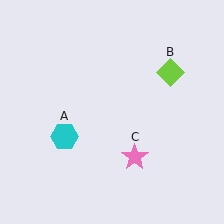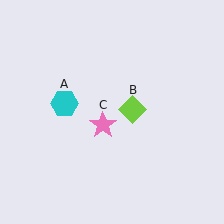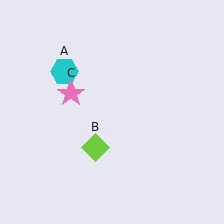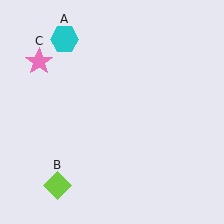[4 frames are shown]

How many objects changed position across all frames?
3 objects changed position: cyan hexagon (object A), lime diamond (object B), pink star (object C).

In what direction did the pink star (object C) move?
The pink star (object C) moved up and to the left.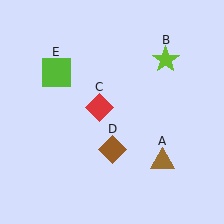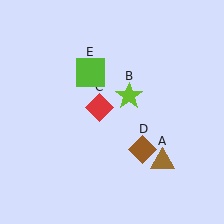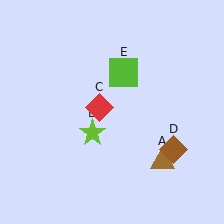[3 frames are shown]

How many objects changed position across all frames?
3 objects changed position: lime star (object B), brown diamond (object D), lime square (object E).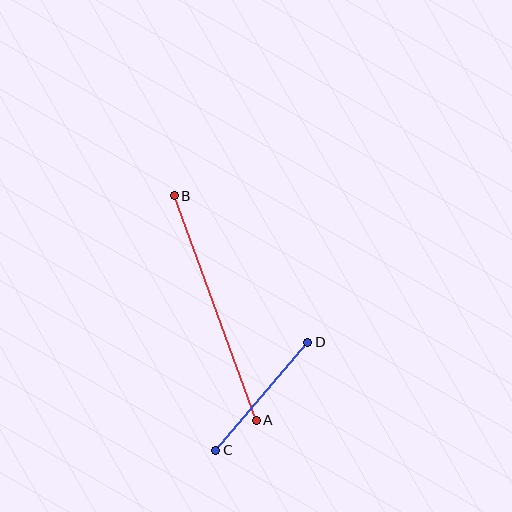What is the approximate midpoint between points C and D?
The midpoint is at approximately (262, 396) pixels.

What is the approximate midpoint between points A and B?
The midpoint is at approximately (215, 308) pixels.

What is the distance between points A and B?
The distance is approximately 239 pixels.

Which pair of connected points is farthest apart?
Points A and B are farthest apart.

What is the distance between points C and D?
The distance is approximately 142 pixels.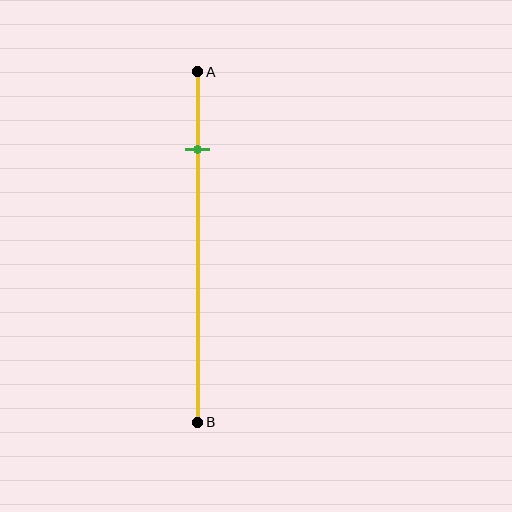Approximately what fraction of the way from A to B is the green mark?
The green mark is approximately 20% of the way from A to B.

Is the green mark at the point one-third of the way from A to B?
No, the mark is at about 20% from A, not at the 33% one-third point.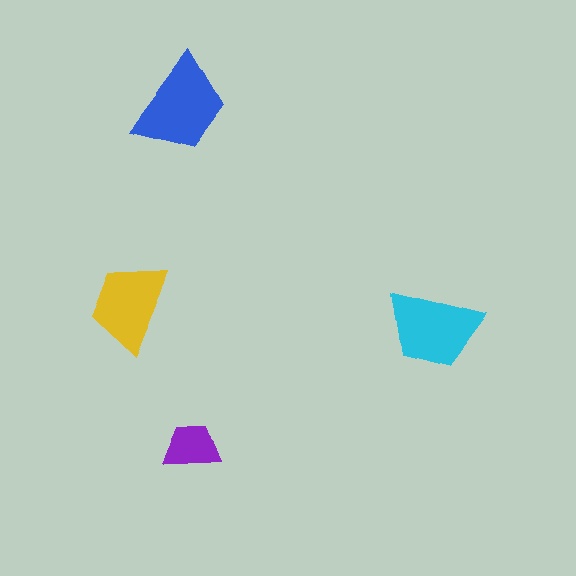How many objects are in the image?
There are 4 objects in the image.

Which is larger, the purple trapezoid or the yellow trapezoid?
The yellow one.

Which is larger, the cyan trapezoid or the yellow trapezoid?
The cyan one.